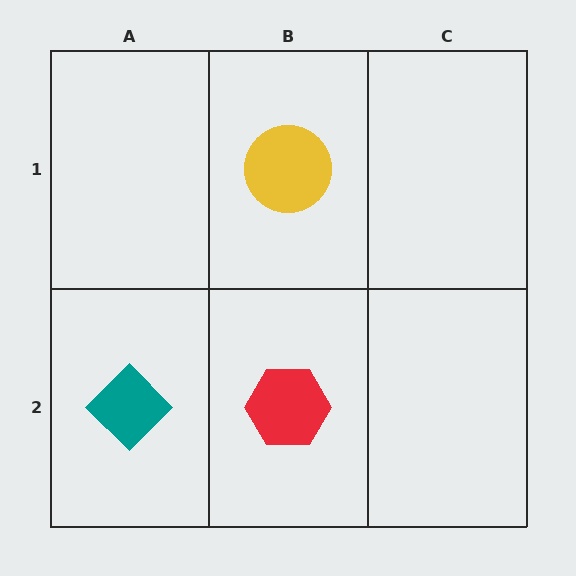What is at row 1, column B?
A yellow circle.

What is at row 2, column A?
A teal diamond.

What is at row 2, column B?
A red hexagon.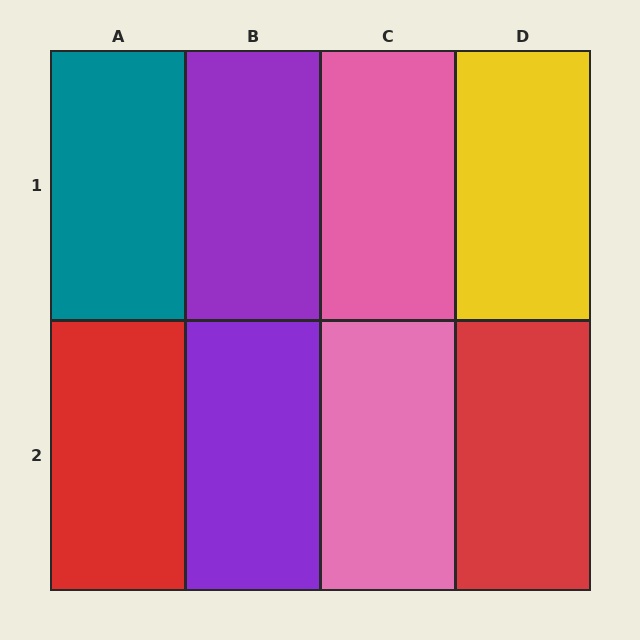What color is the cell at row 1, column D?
Yellow.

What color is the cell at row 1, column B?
Purple.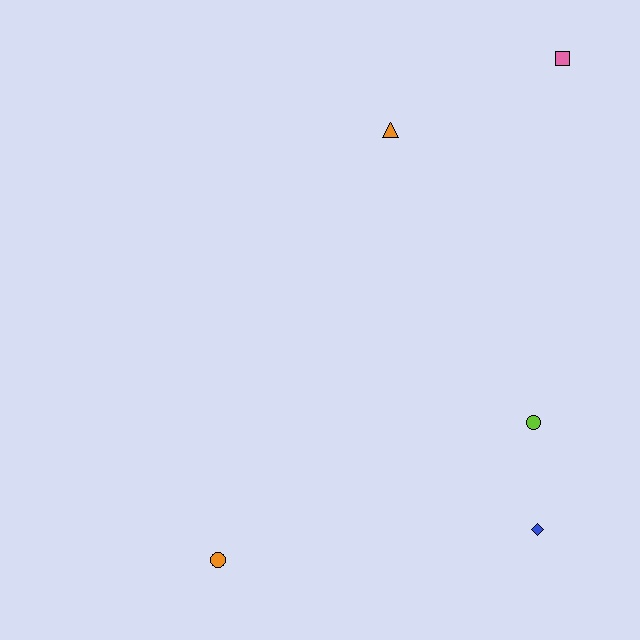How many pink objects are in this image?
There is 1 pink object.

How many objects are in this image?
There are 5 objects.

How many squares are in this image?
There is 1 square.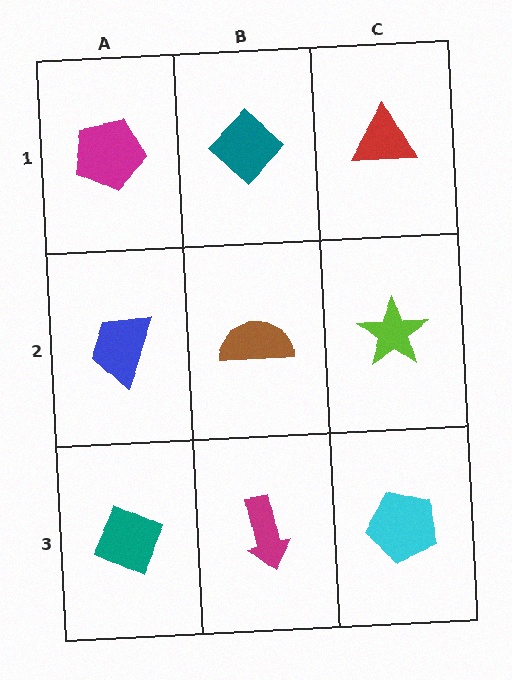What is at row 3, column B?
A magenta arrow.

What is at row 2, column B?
A brown semicircle.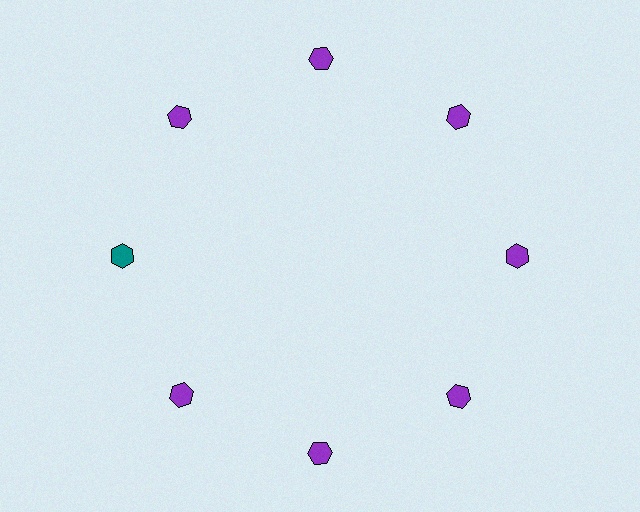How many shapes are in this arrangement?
There are 8 shapes arranged in a ring pattern.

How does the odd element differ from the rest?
It has a different color: teal instead of purple.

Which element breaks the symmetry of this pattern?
The teal hexagon at roughly the 9 o'clock position breaks the symmetry. All other shapes are purple hexagons.